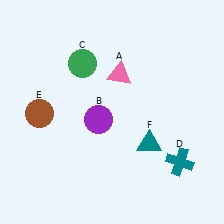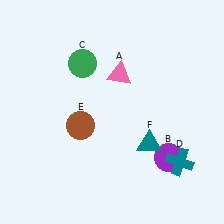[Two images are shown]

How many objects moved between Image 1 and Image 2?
2 objects moved between the two images.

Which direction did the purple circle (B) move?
The purple circle (B) moved right.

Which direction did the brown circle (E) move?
The brown circle (E) moved right.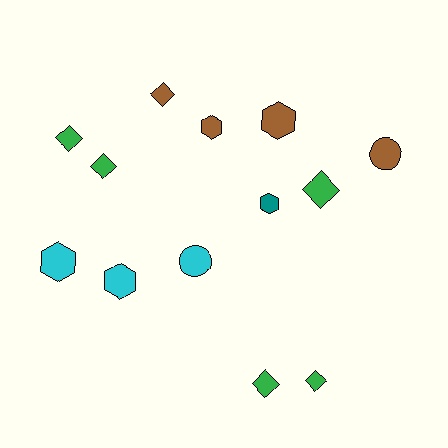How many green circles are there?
There are no green circles.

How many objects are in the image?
There are 13 objects.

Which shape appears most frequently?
Diamond, with 6 objects.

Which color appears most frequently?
Green, with 5 objects.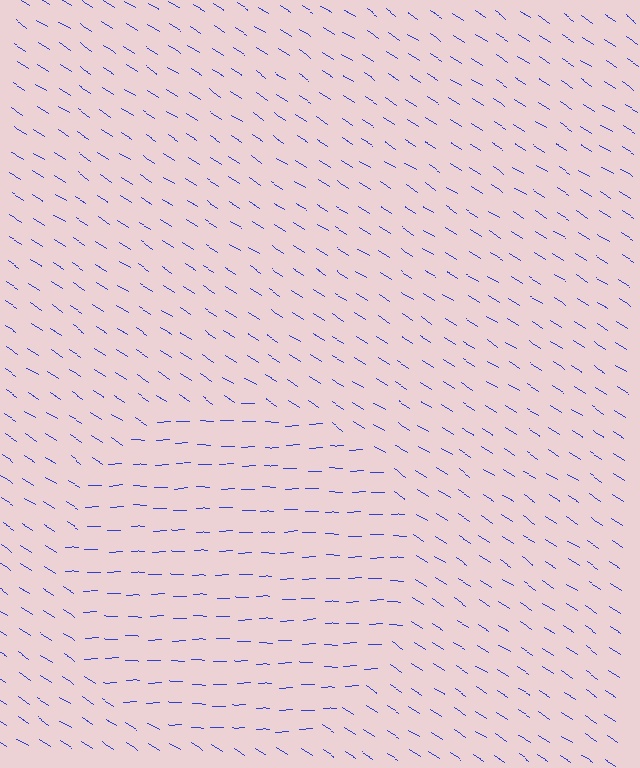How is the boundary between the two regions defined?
The boundary is defined purely by a change in line orientation (approximately 35 degrees difference). All lines are the same color and thickness.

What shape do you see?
I see a circle.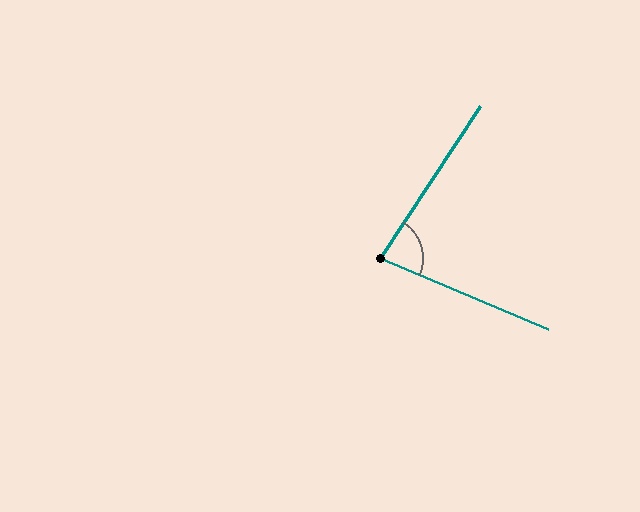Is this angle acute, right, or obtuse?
It is acute.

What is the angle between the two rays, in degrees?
Approximately 80 degrees.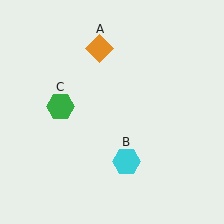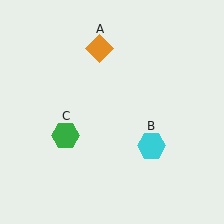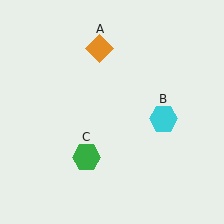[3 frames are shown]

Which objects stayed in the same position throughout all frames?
Orange diamond (object A) remained stationary.